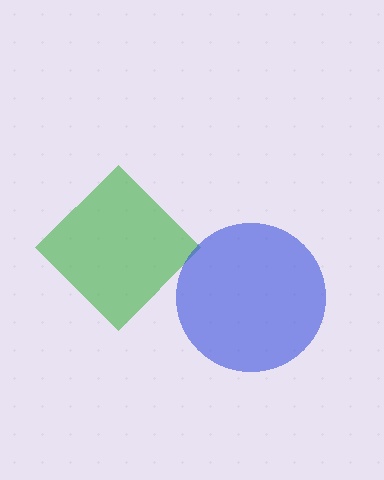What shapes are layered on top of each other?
The layered shapes are: a green diamond, a blue circle.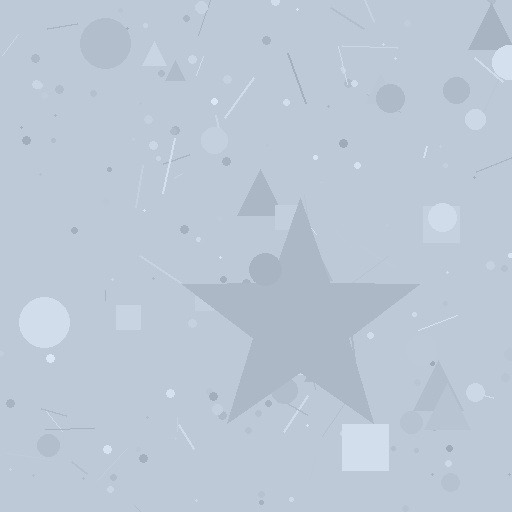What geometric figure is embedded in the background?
A star is embedded in the background.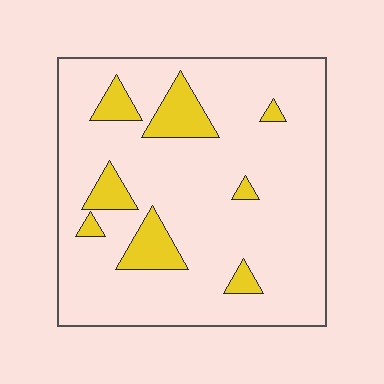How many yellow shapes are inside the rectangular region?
8.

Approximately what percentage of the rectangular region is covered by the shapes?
Approximately 15%.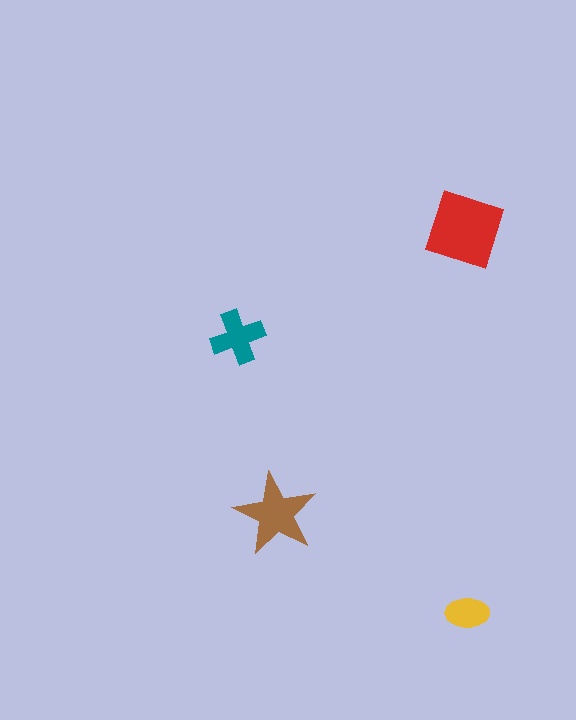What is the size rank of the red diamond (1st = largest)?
1st.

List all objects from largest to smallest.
The red diamond, the brown star, the teal cross, the yellow ellipse.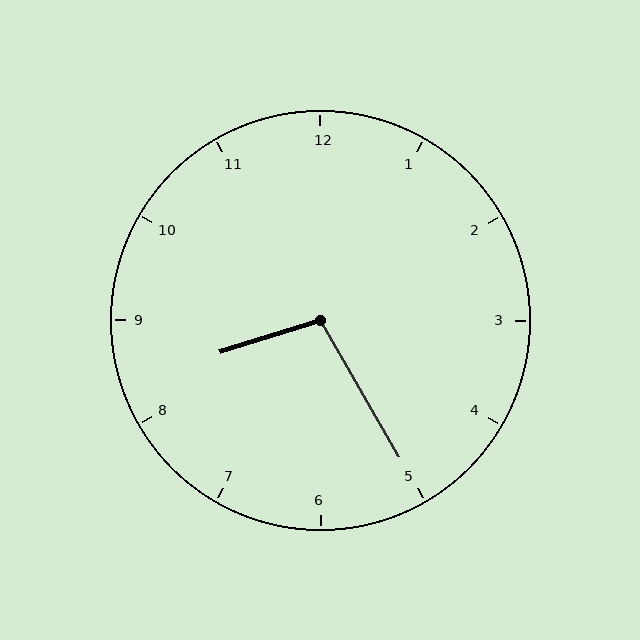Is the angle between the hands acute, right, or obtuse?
It is obtuse.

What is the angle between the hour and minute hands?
Approximately 102 degrees.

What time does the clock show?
8:25.